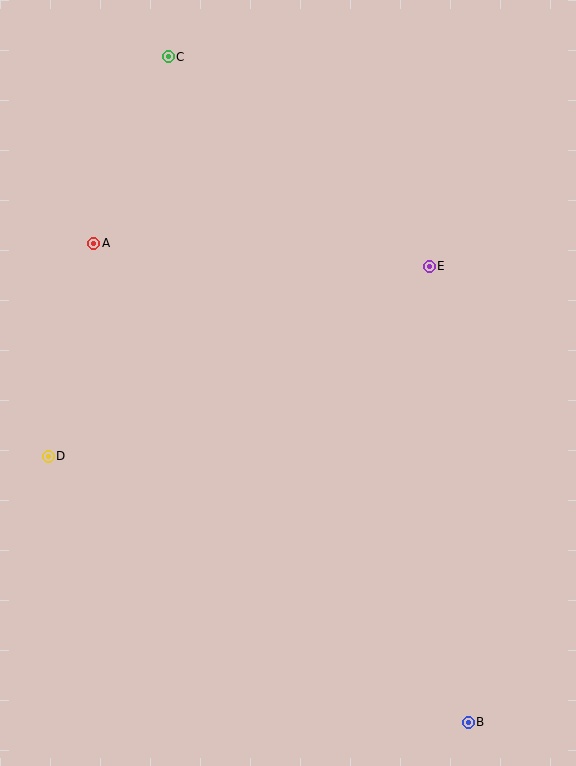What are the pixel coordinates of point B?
Point B is at (468, 722).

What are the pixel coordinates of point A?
Point A is at (94, 243).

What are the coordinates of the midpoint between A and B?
The midpoint between A and B is at (281, 483).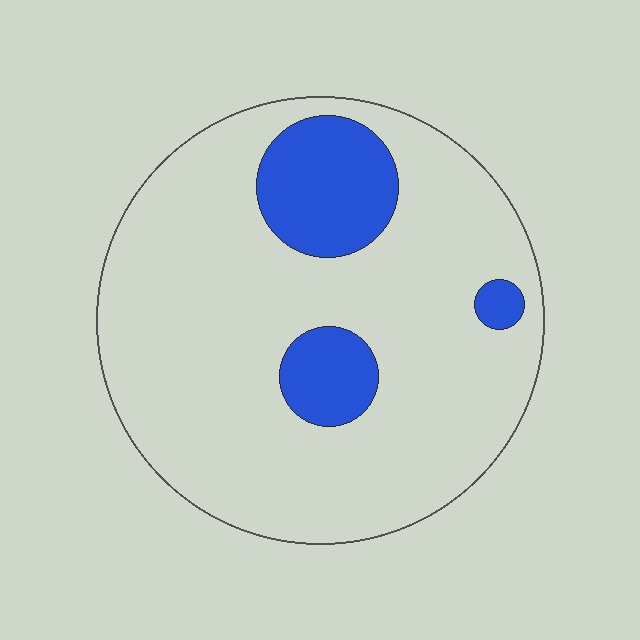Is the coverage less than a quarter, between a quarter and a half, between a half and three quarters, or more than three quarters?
Less than a quarter.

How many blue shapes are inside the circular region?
3.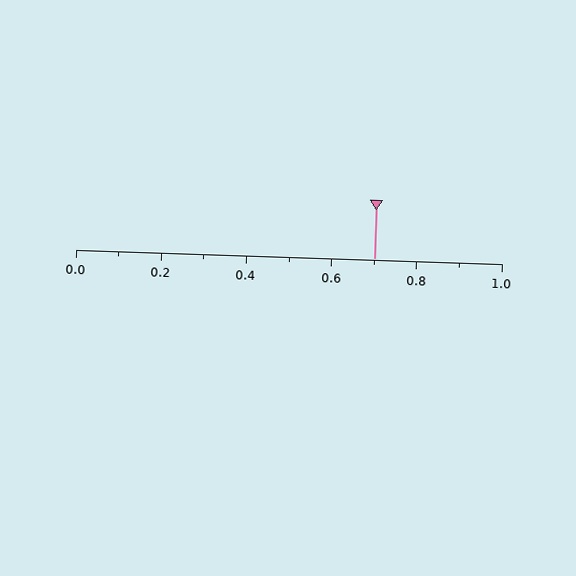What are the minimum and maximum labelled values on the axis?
The axis runs from 0.0 to 1.0.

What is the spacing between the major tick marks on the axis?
The major ticks are spaced 0.2 apart.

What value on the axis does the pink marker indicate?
The marker indicates approximately 0.7.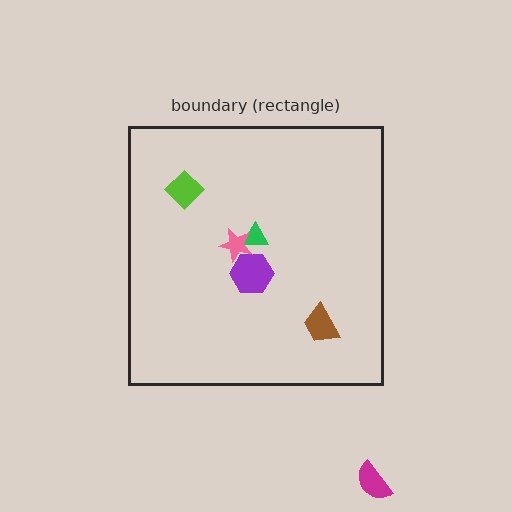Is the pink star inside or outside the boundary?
Inside.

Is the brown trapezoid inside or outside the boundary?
Inside.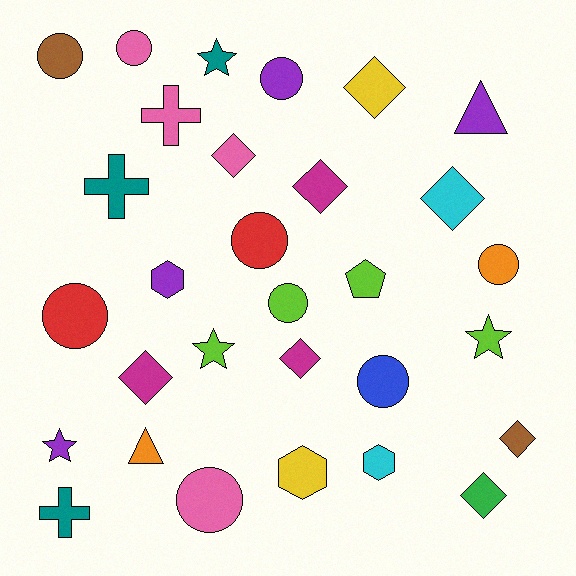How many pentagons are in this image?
There is 1 pentagon.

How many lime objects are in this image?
There are 4 lime objects.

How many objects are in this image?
There are 30 objects.